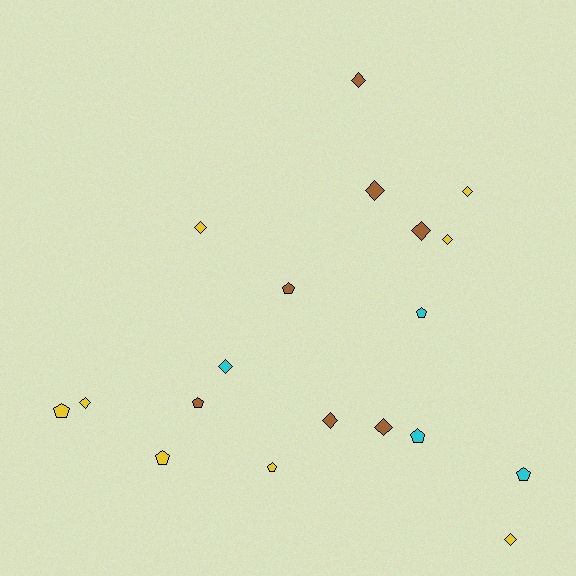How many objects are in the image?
There are 19 objects.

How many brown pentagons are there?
There are 2 brown pentagons.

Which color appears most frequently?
Yellow, with 8 objects.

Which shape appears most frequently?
Diamond, with 11 objects.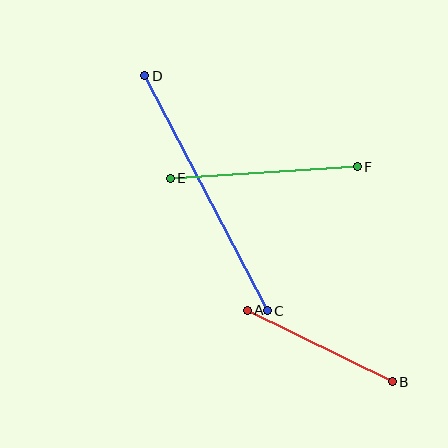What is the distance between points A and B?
The distance is approximately 162 pixels.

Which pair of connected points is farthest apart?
Points C and D are farthest apart.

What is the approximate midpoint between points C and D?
The midpoint is at approximately (206, 193) pixels.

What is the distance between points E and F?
The distance is approximately 187 pixels.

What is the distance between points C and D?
The distance is approximately 265 pixels.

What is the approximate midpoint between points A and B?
The midpoint is at approximately (320, 346) pixels.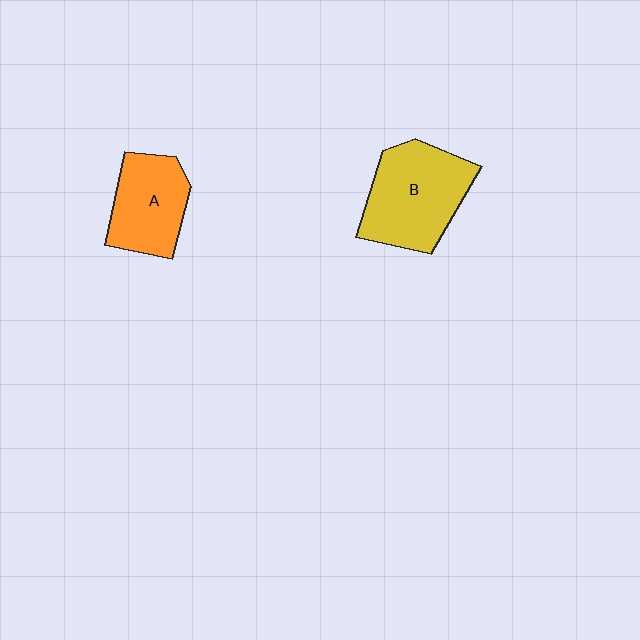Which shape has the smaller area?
Shape A (orange).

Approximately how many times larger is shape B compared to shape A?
Approximately 1.3 times.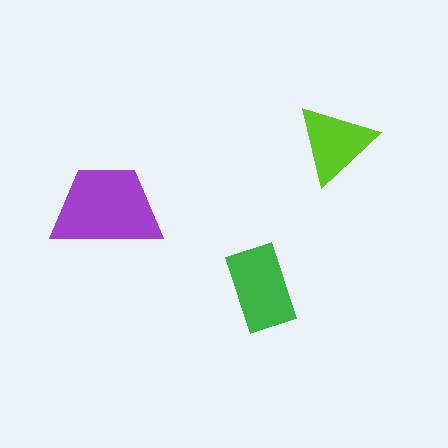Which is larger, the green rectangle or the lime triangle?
The green rectangle.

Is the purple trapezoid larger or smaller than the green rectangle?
Larger.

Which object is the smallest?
The lime triangle.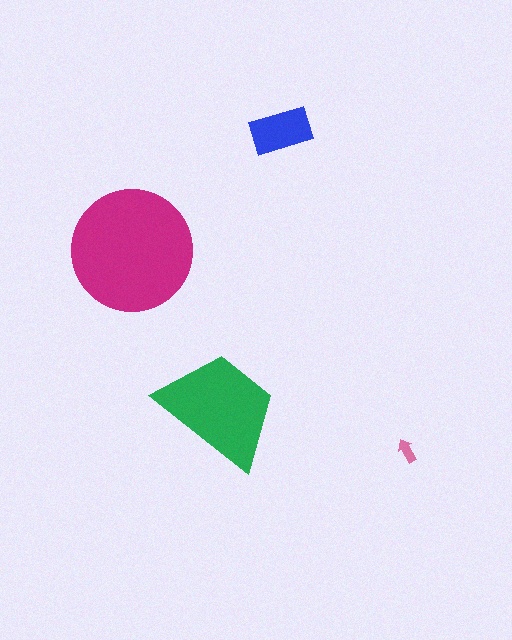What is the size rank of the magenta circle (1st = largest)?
1st.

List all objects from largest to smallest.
The magenta circle, the green trapezoid, the blue rectangle, the pink arrow.